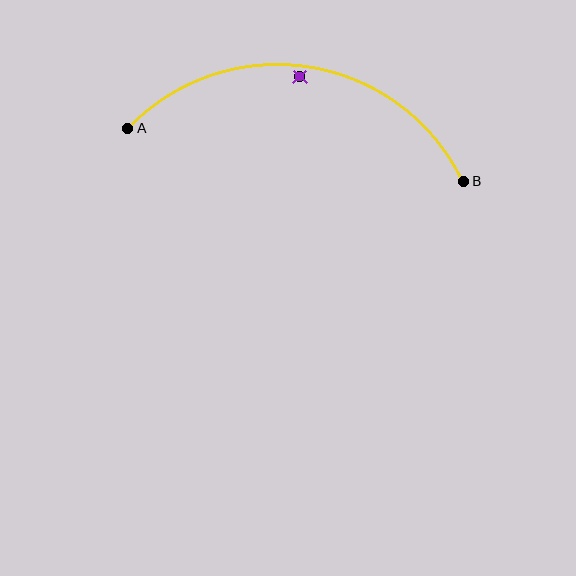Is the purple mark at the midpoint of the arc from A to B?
No — the purple mark does not lie on the arc at all. It sits slightly inside the curve.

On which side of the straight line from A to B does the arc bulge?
The arc bulges above the straight line connecting A and B.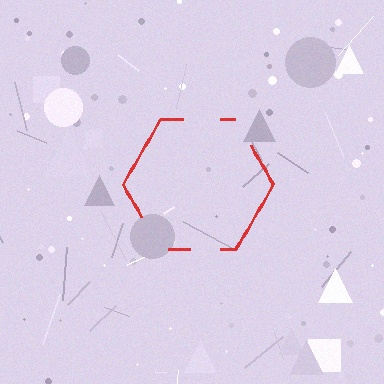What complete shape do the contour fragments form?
The contour fragments form a hexagon.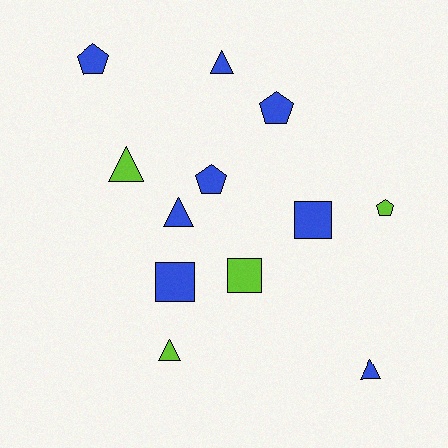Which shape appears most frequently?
Triangle, with 5 objects.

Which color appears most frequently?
Blue, with 8 objects.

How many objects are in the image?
There are 12 objects.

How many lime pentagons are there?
There is 1 lime pentagon.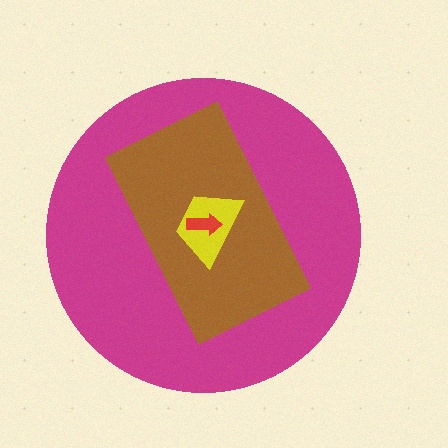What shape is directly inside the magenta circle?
The brown rectangle.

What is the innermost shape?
The red arrow.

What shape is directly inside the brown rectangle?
The yellow trapezoid.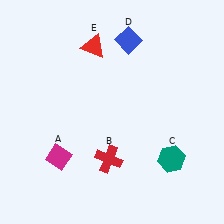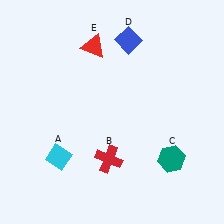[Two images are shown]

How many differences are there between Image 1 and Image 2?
There is 1 difference between the two images.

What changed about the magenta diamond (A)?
In Image 1, A is magenta. In Image 2, it changed to cyan.